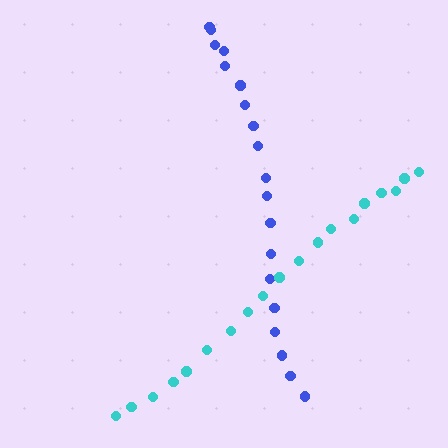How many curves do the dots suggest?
There are 2 distinct paths.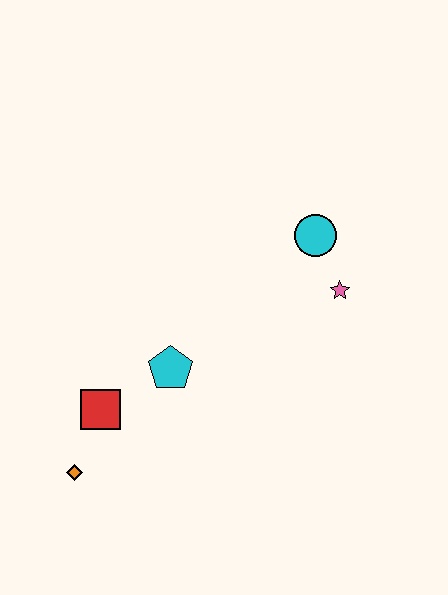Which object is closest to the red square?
The orange diamond is closest to the red square.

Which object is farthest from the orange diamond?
The cyan circle is farthest from the orange diamond.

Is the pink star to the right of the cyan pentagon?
Yes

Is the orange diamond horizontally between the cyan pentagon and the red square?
No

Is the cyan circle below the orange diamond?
No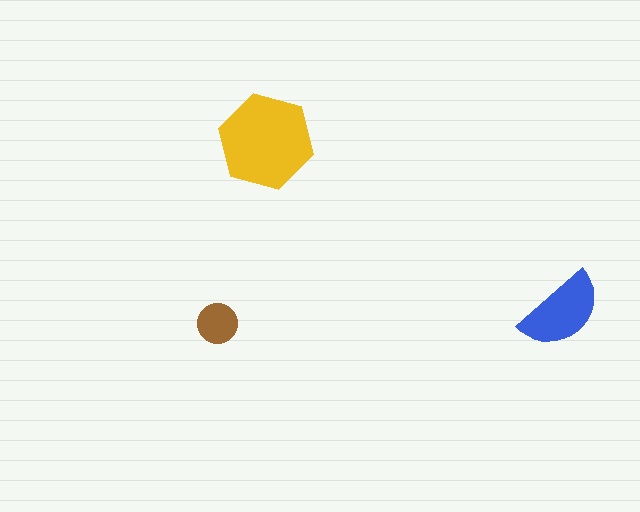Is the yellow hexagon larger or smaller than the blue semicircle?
Larger.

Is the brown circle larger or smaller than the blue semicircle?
Smaller.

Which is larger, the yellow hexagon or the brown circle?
The yellow hexagon.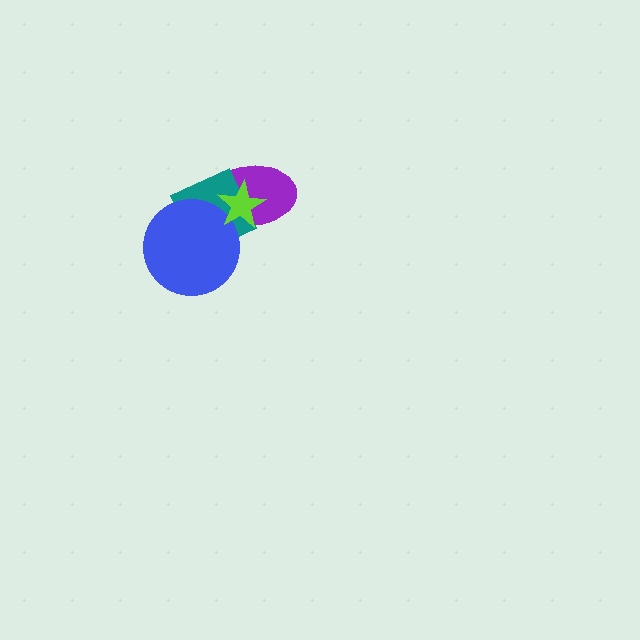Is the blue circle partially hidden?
Yes, it is partially covered by another shape.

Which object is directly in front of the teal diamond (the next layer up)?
The blue circle is directly in front of the teal diamond.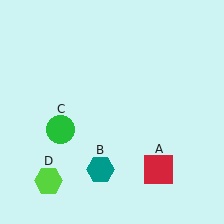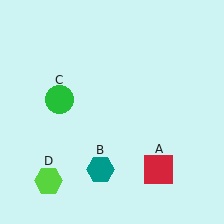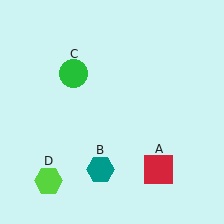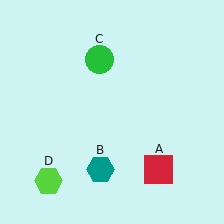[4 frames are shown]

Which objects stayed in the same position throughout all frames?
Red square (object A) and teal hexagon (object B) and lime hexagon (object D) remained stationary.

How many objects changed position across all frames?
1 object changed position: green circle (object C).